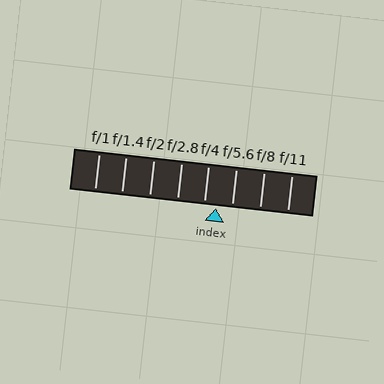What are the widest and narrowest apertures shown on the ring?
The widest aperture shown is f/1 and the narrowest is f/11.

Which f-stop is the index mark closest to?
The index mark is closest to f/4.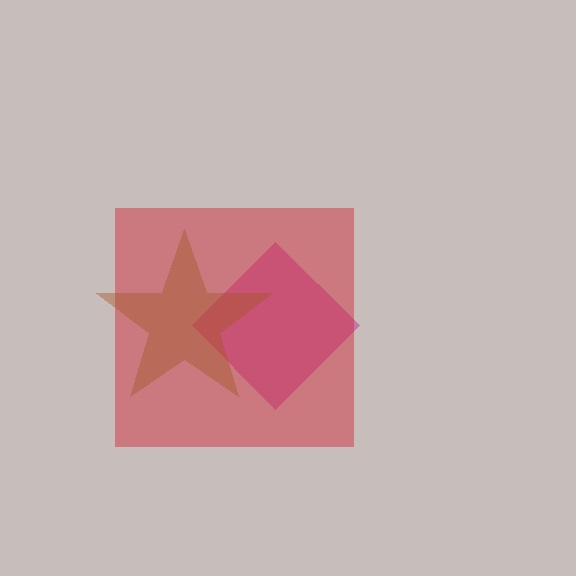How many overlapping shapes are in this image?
There are 3 overlapping shapes in the image.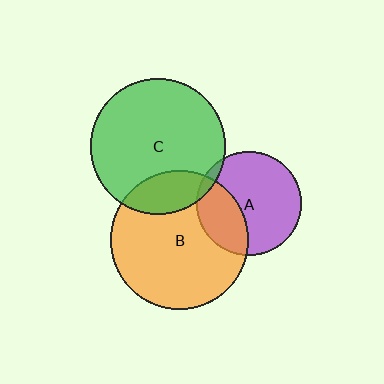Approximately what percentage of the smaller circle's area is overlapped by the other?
Approximately 20%.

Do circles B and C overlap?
Yes.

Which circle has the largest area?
Circle B (orange).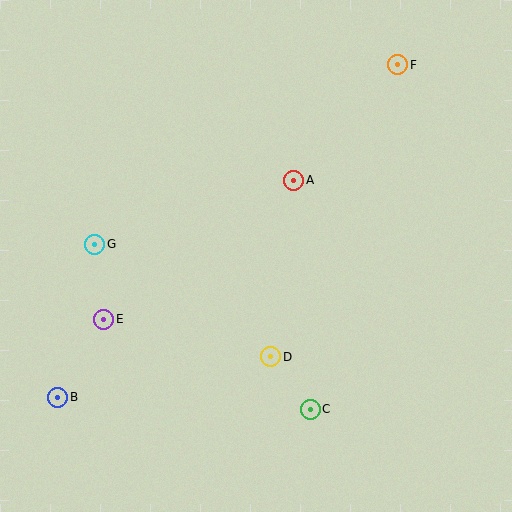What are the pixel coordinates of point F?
Point F is at (397, 65).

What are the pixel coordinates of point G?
Point G is at (95, 244).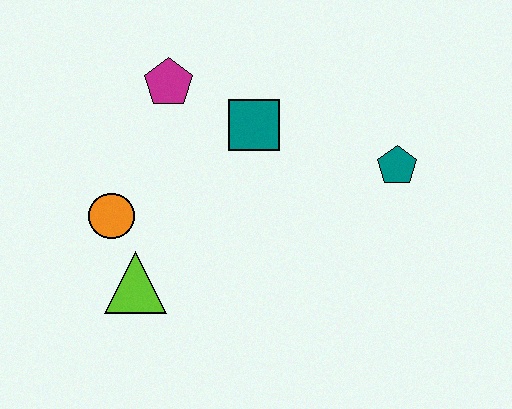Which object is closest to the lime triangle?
The orange circle is closest to the lime triangle.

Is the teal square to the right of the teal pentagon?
No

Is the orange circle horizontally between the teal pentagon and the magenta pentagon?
No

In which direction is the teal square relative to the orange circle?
The teal square is to the right of the orange circle.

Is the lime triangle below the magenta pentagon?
Yes